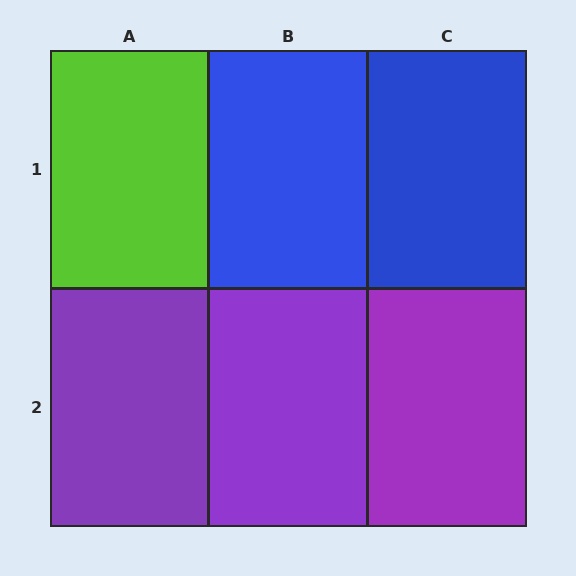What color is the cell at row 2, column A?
Purple.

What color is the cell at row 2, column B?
Purple.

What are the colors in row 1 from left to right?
Lime, blue, blue.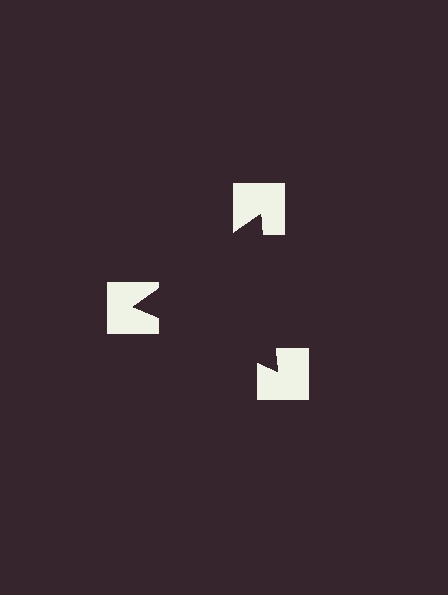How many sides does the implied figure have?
3 sides.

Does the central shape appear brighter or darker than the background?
It typically appears slightly darker than the background, even though no actual brightness change is drawn.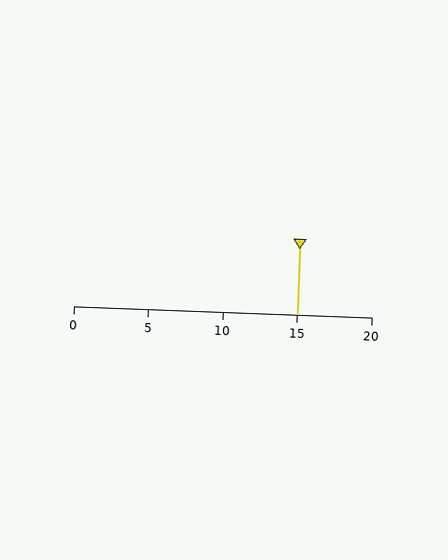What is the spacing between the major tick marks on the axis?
The major ticks are spaced 5 apart.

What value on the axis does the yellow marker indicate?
The marker indicates approximately 15.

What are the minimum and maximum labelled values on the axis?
The axis runs from 0 to 20.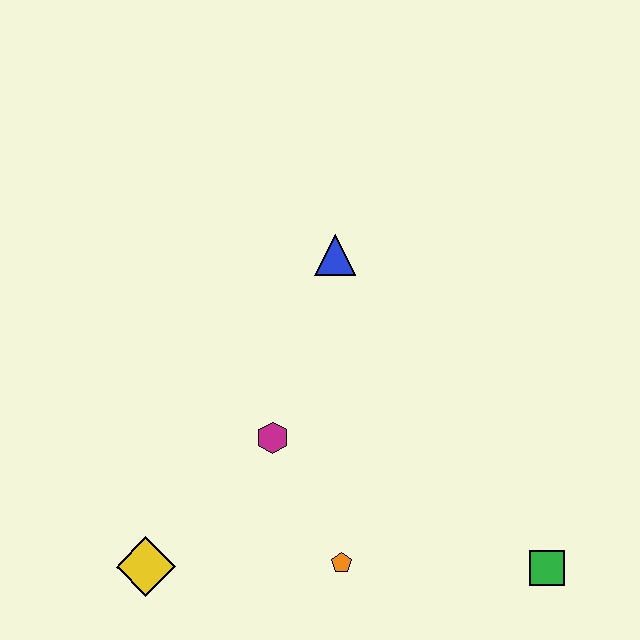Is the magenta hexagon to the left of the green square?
Yes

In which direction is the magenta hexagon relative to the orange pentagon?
The magenta hexagon is above the orange pentagon.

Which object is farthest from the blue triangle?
The green square is farthest from the blue triangle.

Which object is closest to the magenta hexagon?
The orange pentagon is closest to the magenta hexagon.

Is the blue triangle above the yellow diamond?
Yes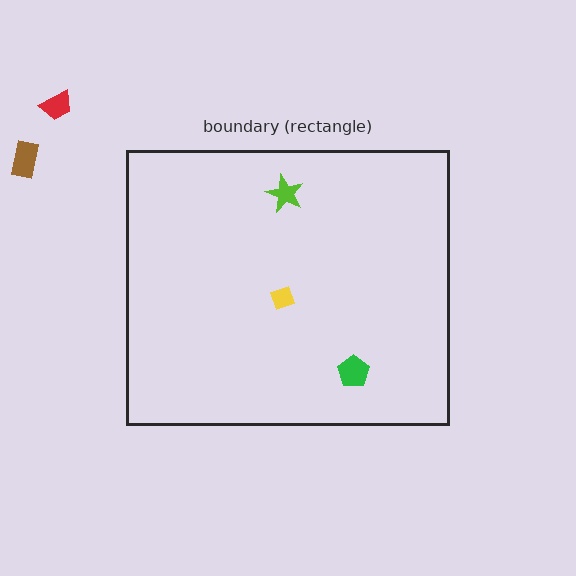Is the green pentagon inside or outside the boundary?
Inside.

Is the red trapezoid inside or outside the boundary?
Outside.